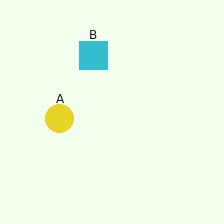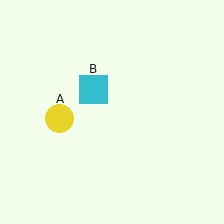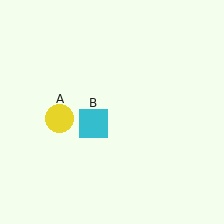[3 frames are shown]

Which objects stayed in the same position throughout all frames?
Yellow circle (object A) remained stationary.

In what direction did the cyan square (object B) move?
The cyan square (object B) moved down.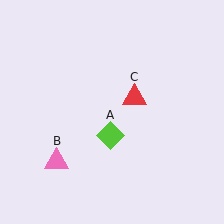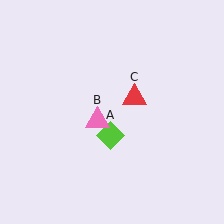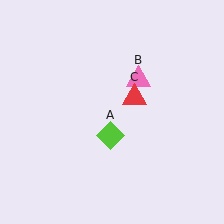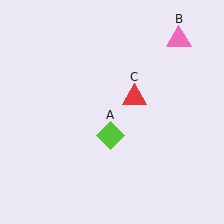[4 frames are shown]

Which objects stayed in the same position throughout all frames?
Lime diamond (object A) and red triangle (object C) remained stationary.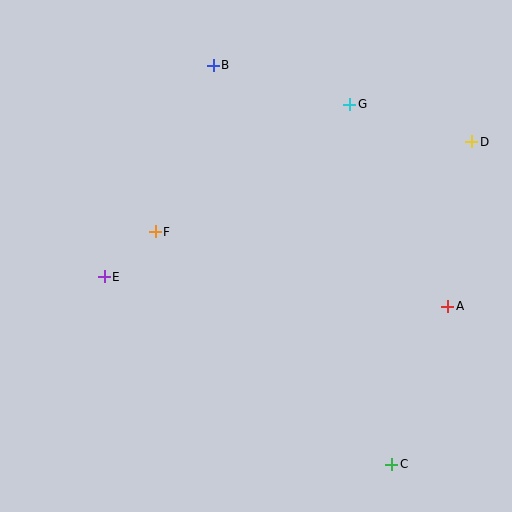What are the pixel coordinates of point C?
Point C is at (392, 464).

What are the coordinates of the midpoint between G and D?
The midpoint between G and D is at (411, 123).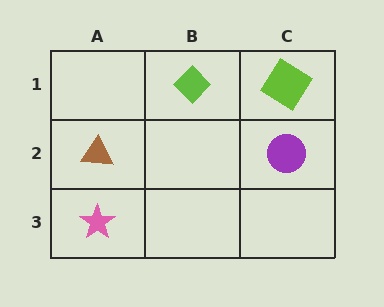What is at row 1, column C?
A lime diamond.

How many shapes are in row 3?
1 shape.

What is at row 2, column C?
A purple circle.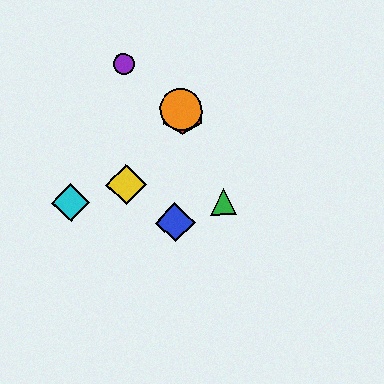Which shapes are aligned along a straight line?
The red hexagon, the green triangle, the orange circle are aligned along a straight line.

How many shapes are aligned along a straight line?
3 shapes (the red hexagon, the green triangle, the orange circle) are aligned along a straight line.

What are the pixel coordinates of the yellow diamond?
The yellow diamond is at (126, 185).